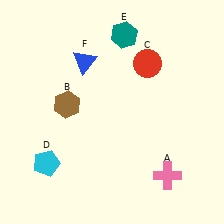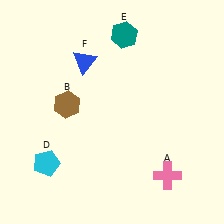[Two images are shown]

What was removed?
The red circle (C) was removed in Image 2.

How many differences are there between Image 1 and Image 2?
There is 1 difference between the two images.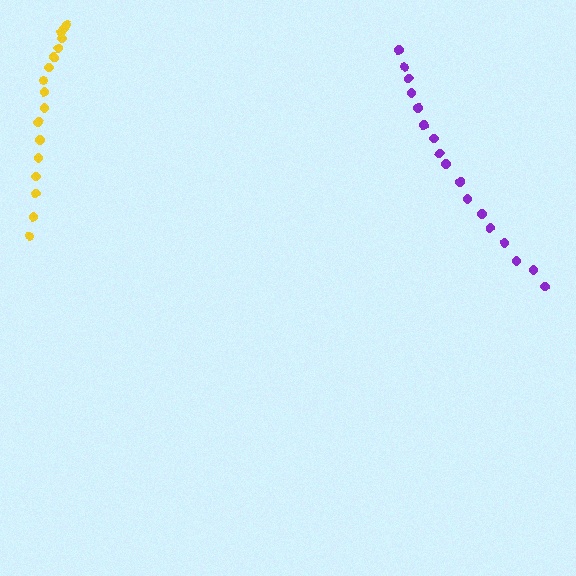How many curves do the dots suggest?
There are 2 distinct paths.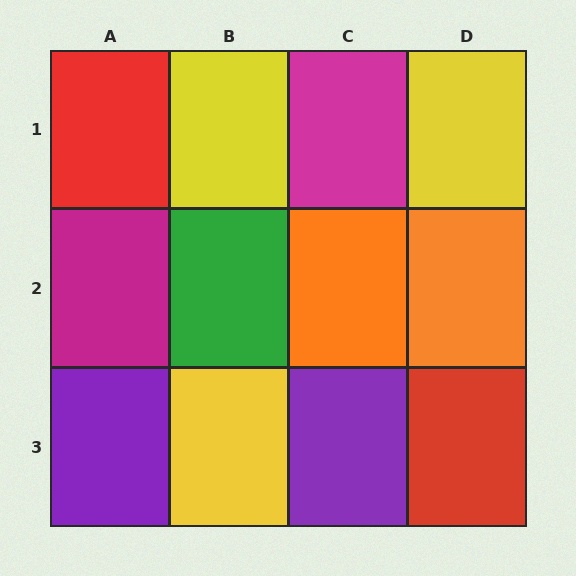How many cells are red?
2 cells are red.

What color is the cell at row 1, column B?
Yellow.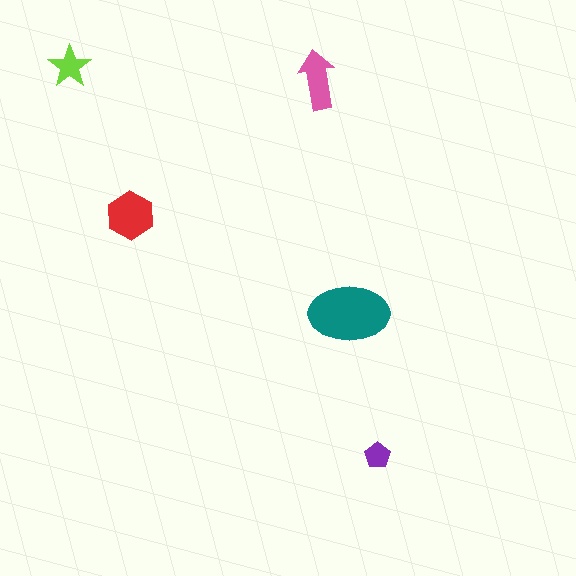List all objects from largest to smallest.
The teal ellipse, the red hexagon, the pink arrow, the lime star, the purple pentagon.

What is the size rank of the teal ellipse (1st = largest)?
1st.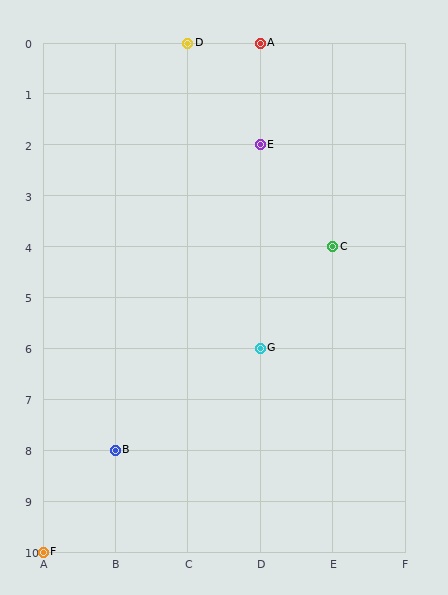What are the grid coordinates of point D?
Point D is at grid coordinates (C, 0).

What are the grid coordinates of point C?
Point C is at grid coordinates (E, 4).